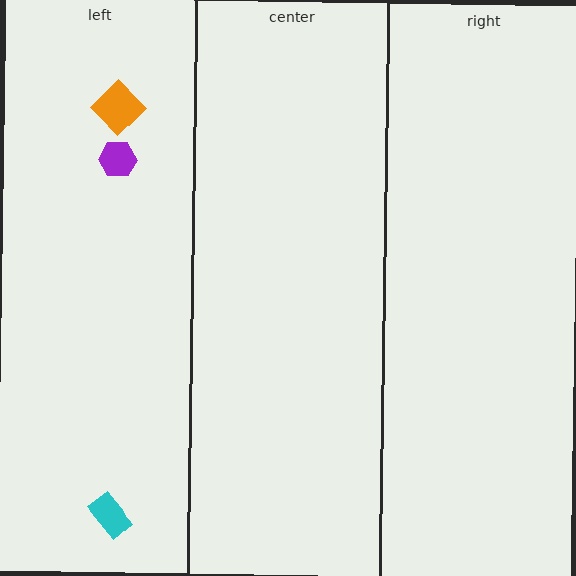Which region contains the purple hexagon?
The left region.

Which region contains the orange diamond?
The left region.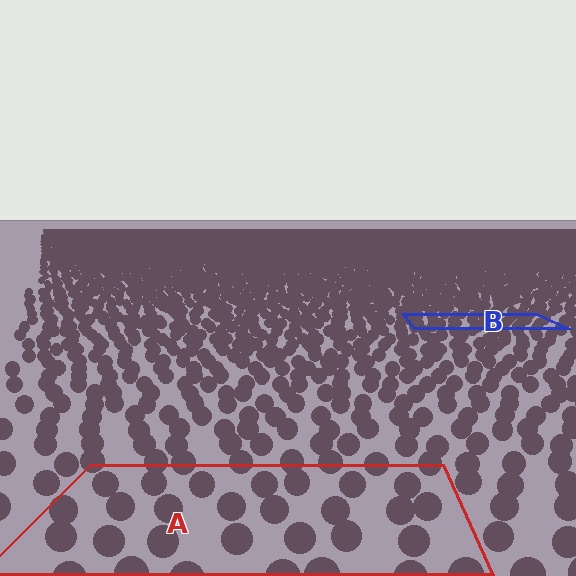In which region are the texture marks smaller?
The texture marks are smaller in region B, because it is farther away.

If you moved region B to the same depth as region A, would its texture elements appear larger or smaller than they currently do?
They would appear larger. At a closer depth, the same texture elements are projected at a bigger on-screen size.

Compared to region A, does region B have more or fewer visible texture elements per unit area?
Region B has more texture elements per unit area — they are packed more densely because it is farther away.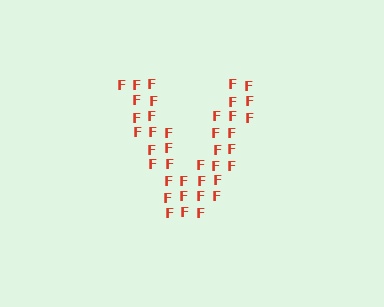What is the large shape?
The large shape is the letter V.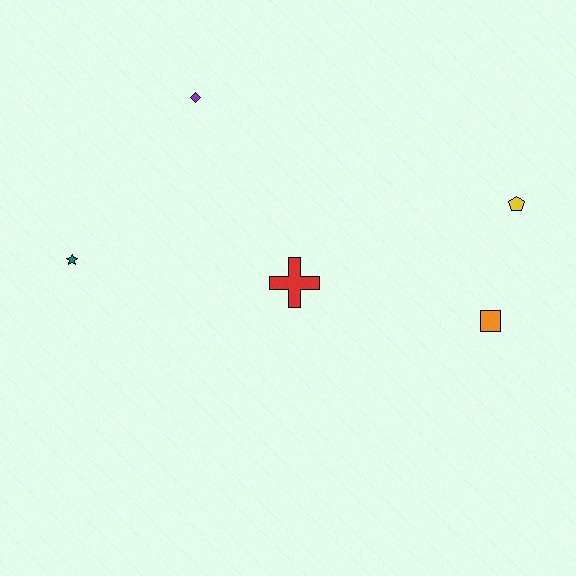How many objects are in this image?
There are 5 objects.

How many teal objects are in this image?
There is 1 teal object.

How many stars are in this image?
There is 1 star.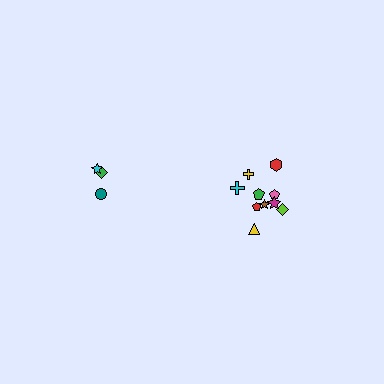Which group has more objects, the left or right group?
The right group.